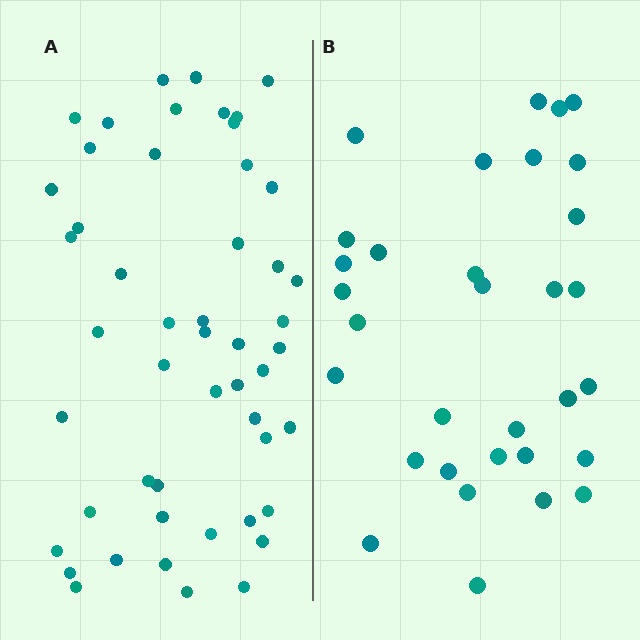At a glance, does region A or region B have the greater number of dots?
Region A (the left region) has more dots.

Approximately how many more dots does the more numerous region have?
Region A has approximately 20 more dots than region B.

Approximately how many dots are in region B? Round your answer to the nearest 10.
About 30 dots. (The exact count is 32, which rounds to 30.)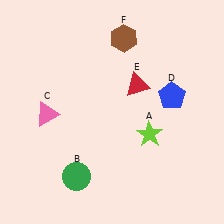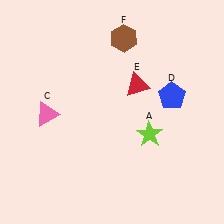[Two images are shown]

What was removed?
The green circle (B) was removed in Image 2.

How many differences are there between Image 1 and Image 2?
There is 1 difference between the two images.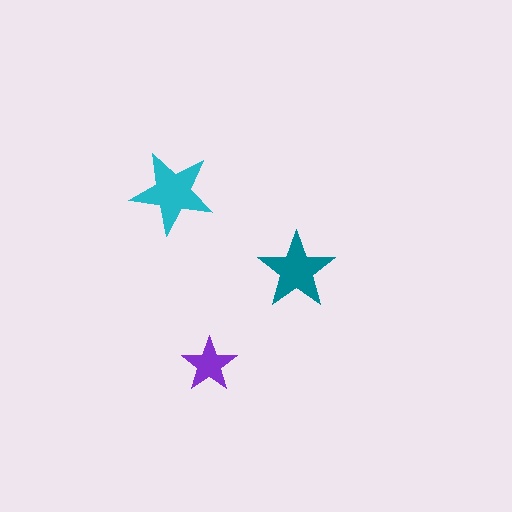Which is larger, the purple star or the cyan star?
The cyan one.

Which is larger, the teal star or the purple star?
The teal one.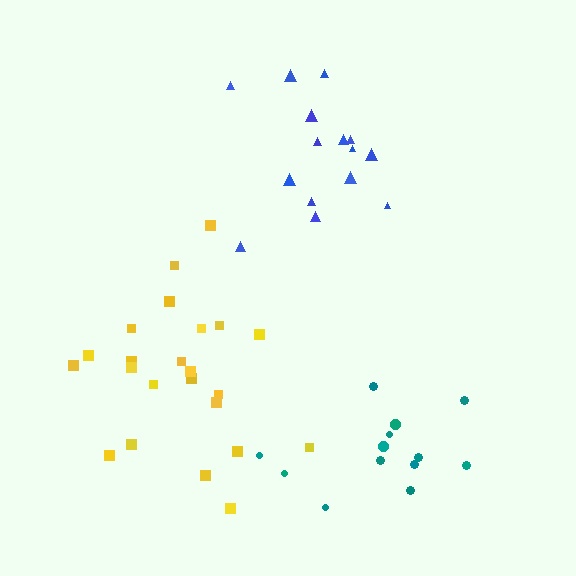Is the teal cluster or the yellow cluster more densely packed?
Teal.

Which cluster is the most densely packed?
Teal.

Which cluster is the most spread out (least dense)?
Yellow.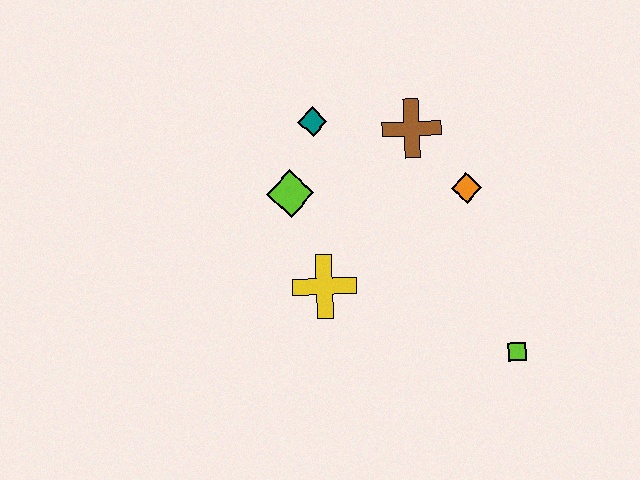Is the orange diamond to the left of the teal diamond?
No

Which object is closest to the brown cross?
The orange diamond is closest to the brown cross.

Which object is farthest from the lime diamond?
The lime square is farthest from the lime diamond.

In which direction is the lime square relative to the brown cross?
The lime square is below the brown cross.